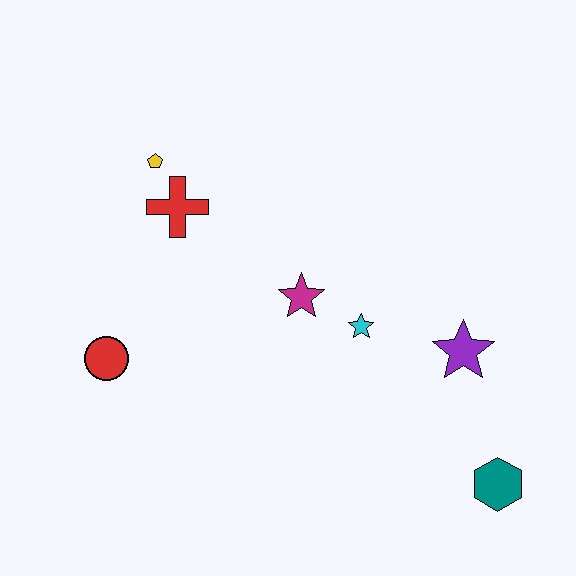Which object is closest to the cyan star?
The magenta star is closest to the cyan star.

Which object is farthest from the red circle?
The teal hexagon is farthest from the red circle.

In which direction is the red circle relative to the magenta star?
The red circle is to the left of the magenta star.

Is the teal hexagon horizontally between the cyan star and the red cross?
No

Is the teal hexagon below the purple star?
Yes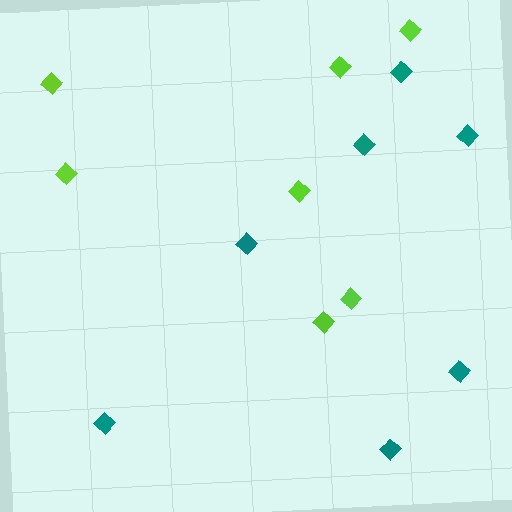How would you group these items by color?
There are 2 groups: one group of teal diamonds (7) and one group of lime diamonds (7).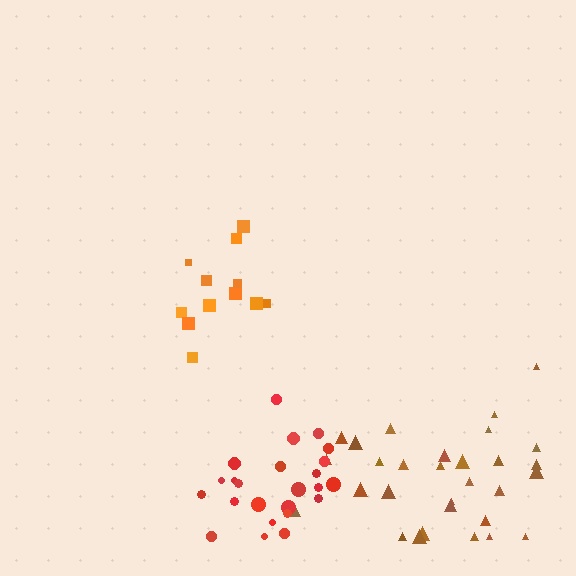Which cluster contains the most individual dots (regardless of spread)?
Brown (31).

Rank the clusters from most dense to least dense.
red, orange, brown.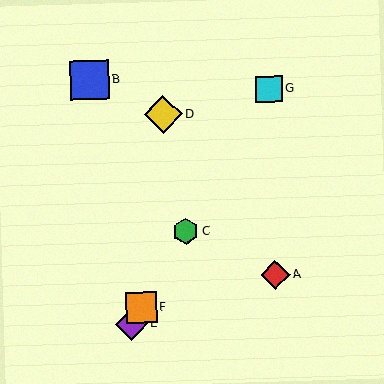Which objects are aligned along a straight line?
Objects C, E, F, G are aligned along a straight line.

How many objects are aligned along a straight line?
4 objects (C, E, F, G) are aligned along a straight line.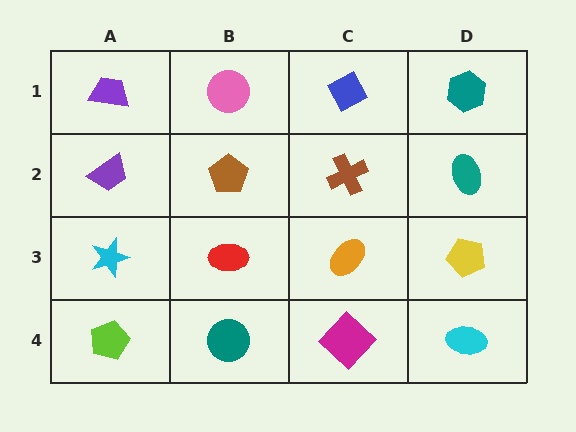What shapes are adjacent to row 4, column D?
A yellow pentagon (row 3, column D), a magenta diamond (row 4, column C).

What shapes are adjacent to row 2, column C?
A blue diamond (row 1, column C), an orange ellipse (row 3, column C), a brown pentagon (row 2, column B), a teal ellipse (row 2, column D).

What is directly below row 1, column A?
A purple trapezoid.